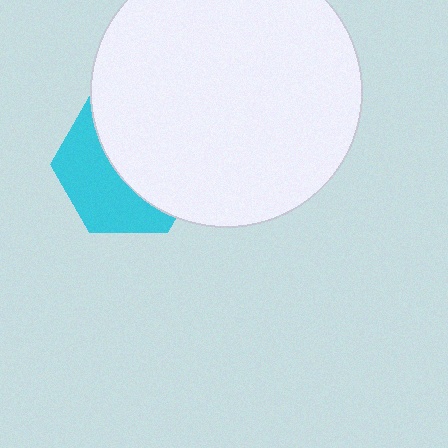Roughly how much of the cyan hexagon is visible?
A small part of it is visible (roughly 43%).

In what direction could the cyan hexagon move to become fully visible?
The cyan hexagon could move toward the lower-left. That would shift it out from behind the white circle entirely.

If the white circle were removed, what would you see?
You would see the complete cyan hexagon.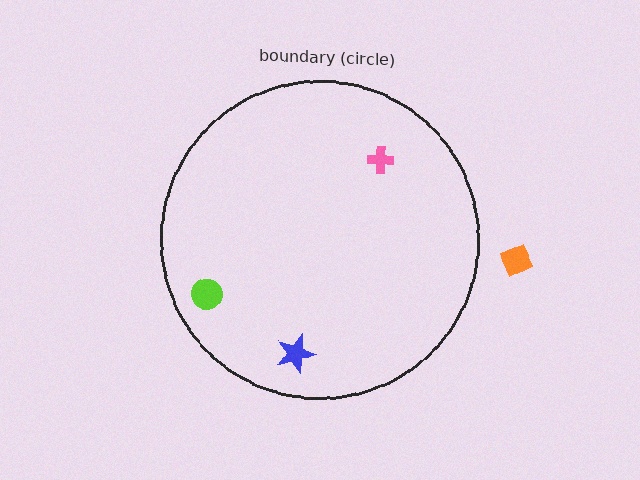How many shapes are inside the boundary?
3 inside, 1 outside.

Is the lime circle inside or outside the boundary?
Inside.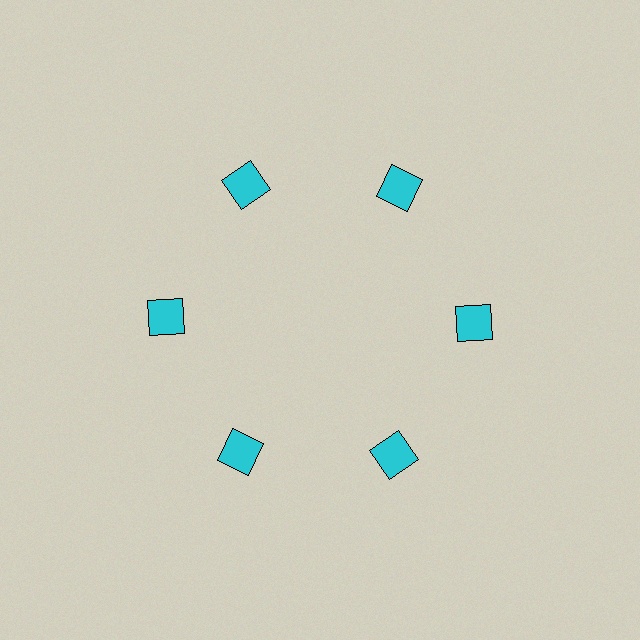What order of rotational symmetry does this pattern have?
This pattern has 6-fold rotational symmetry.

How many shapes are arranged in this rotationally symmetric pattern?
There are 6 shapes, arranged in 6 groups of 1.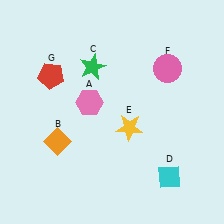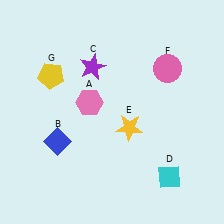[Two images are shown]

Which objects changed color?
B changed from orange to blue. C changed from green to purple. G changed from red to yellow.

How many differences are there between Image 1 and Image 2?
There are 3 differences between the two images.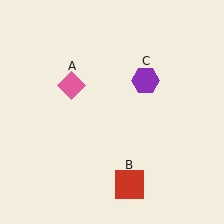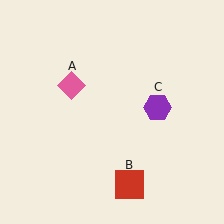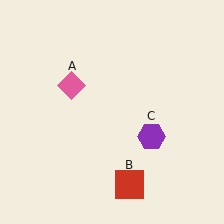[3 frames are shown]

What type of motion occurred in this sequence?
The purple hexagon (object C) rotated clockwise around the center of the scene.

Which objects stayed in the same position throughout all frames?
Pink diamond (object A) and red square (object B) remained stationary.